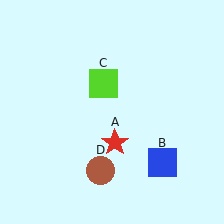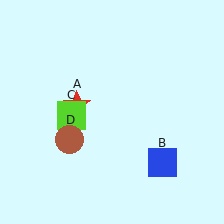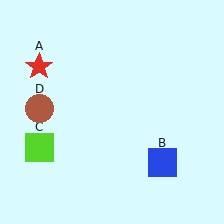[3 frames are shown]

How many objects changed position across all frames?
3 objects changed position: red star (object A), lime square (object C), brown circle (object D).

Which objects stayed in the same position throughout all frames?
Blue square (object B) remained stationary.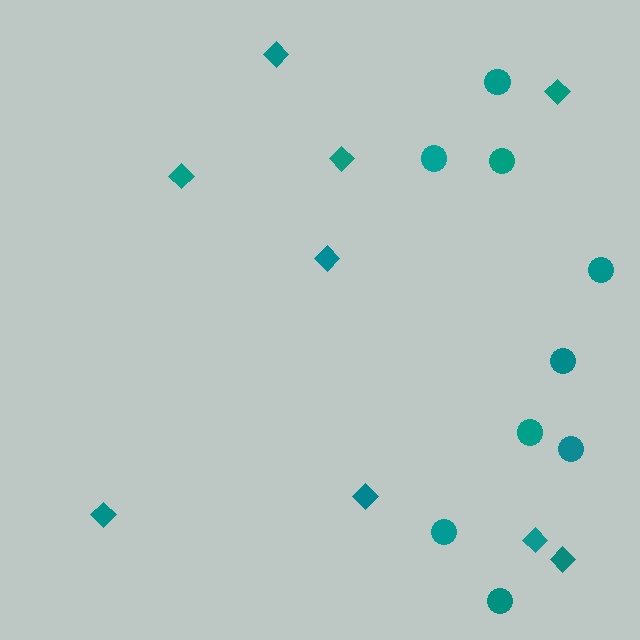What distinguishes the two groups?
There are 2 groups: one group of circles (9) and one group of diamonds (9).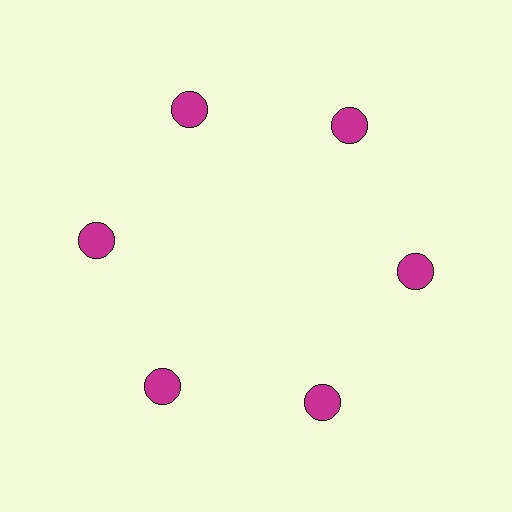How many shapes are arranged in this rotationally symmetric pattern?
There are 6 shapes, arranged in 6 groups of 1.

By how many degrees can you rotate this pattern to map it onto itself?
The pattern maps onto itself every 60 degrees of rotation.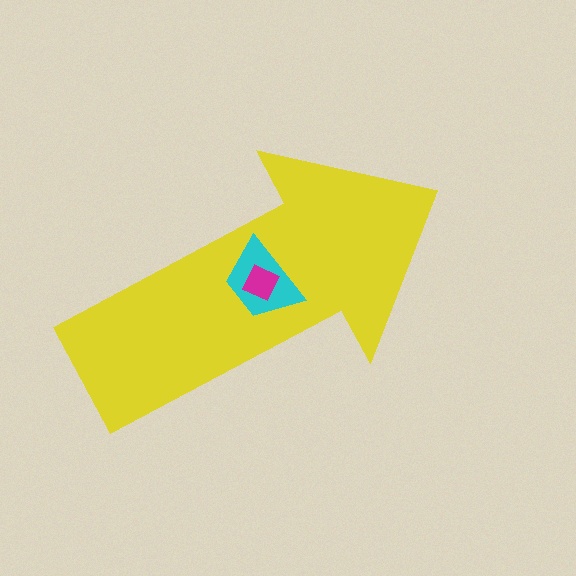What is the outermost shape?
The yellow arrow.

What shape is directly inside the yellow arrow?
The cyan trapezoid.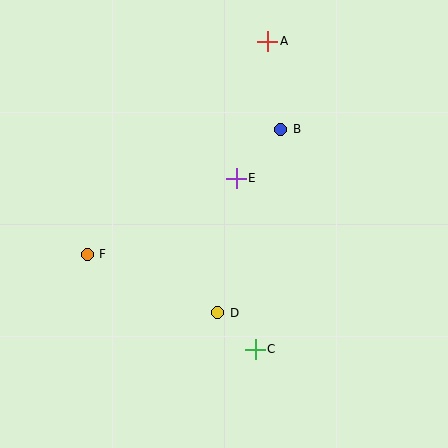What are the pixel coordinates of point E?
Point E is at (236, 178).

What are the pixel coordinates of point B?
Point B is at (281, 129).